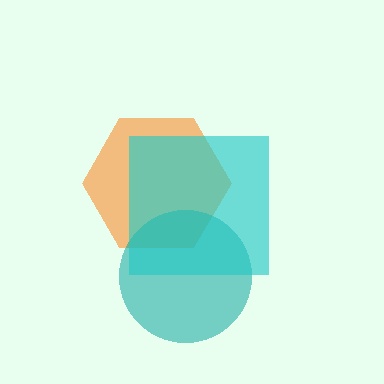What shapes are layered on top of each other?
The layered shapes are: an orange hexagon, a teal circle, a cyan square.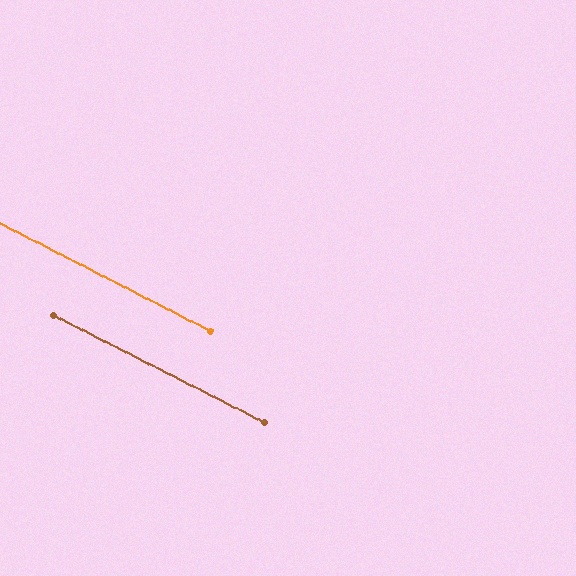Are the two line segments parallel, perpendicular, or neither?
Parallel — their directions differ by only 0.1°.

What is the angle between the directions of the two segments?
Approximately 0 degrees.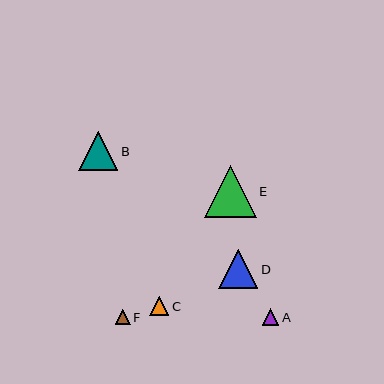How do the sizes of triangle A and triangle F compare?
Triangle A and triangle F are approximately the same size.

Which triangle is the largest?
Triangle E is the largest with a size of approximately 52 pixels.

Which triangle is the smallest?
Triangle F is the smallest with a size of approximately 15 pixels.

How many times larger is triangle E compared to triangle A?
Triangle E is approximately 3.1 times the size of triangle A.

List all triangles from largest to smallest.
From largest to smallest: E, D, B, C, A, F.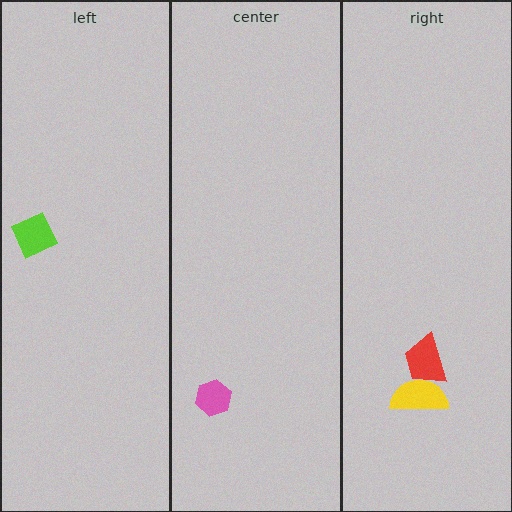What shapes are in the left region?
The lime diamond.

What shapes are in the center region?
The pink hexagon.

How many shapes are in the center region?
1.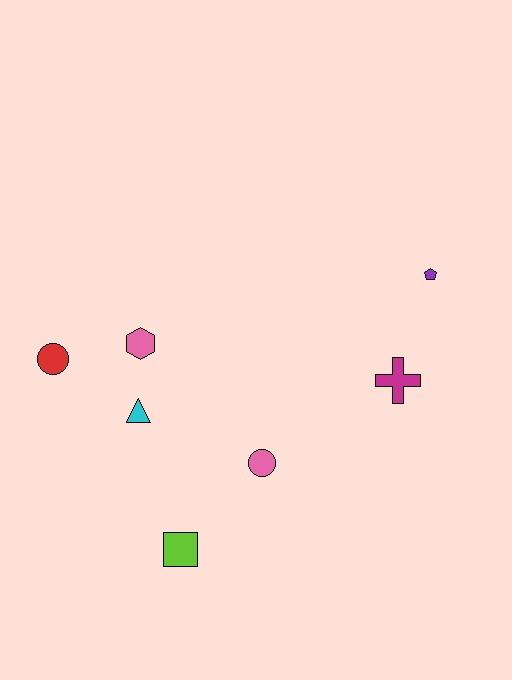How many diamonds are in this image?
There are no diamonds.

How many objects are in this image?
There are 7 objects.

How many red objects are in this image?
There is 1 red object.